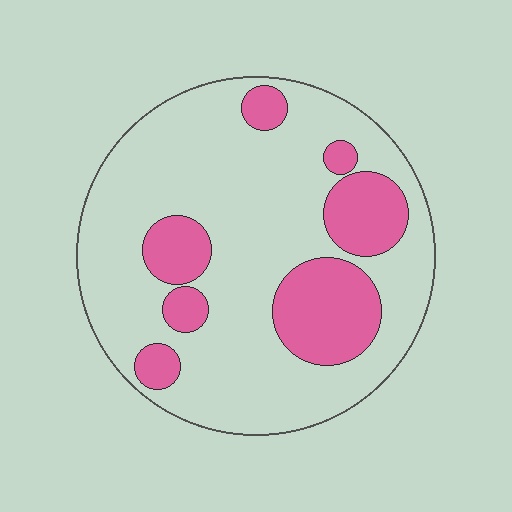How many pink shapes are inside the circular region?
7.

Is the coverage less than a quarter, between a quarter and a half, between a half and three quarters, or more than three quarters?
Less than a quarter.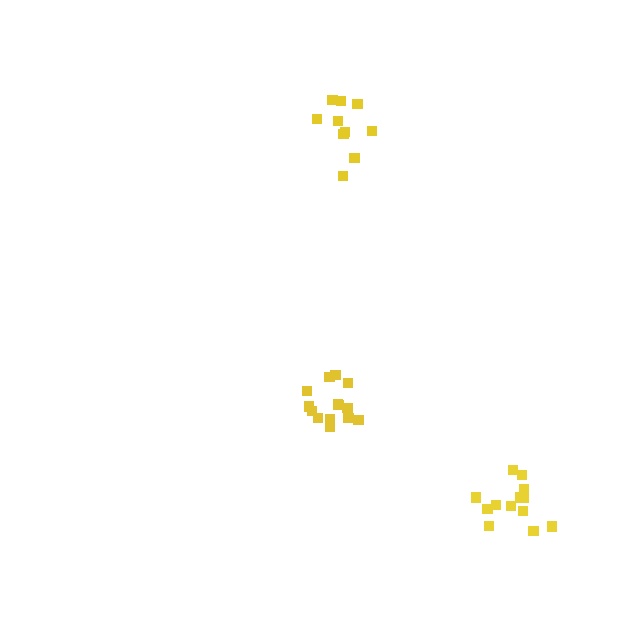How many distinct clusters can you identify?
There are 3 distinct clusters.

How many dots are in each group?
Group 1: 14 dots, Group 2: 13 dots, Group 3: 10 dots (37 total).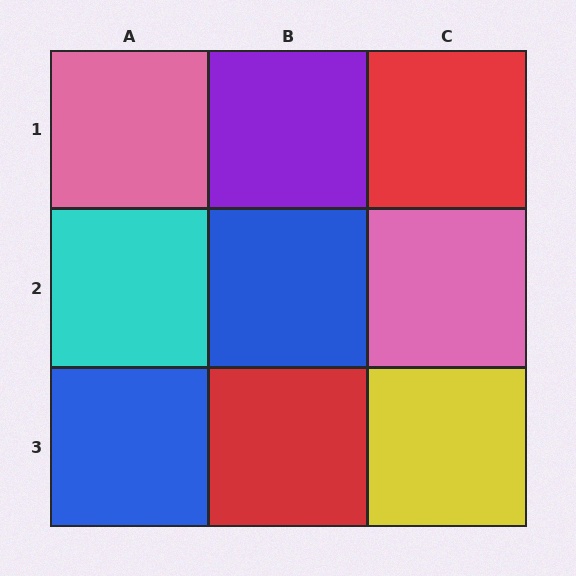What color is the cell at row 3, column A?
Blue.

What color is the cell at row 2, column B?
Blue.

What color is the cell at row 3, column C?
Yellow.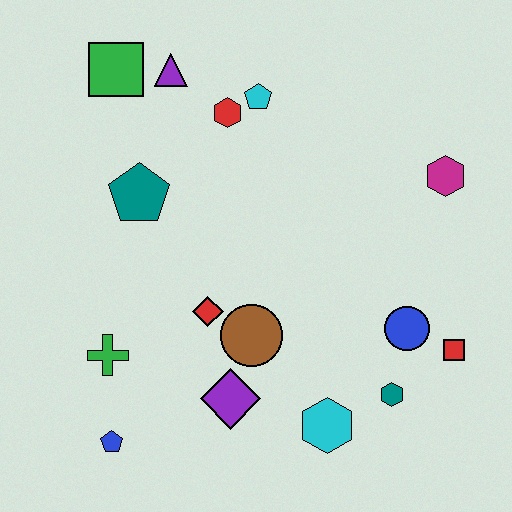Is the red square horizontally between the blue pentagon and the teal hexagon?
No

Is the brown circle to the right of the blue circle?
No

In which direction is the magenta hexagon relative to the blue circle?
The magenta hexagon is above the blue circle.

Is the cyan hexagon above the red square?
No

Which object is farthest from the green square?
The red square is farthest from the green square.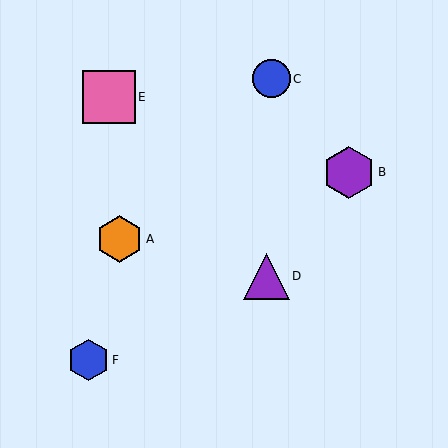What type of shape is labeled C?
Shape C is a blue circle.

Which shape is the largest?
The pink square (labeled E) is the largest.